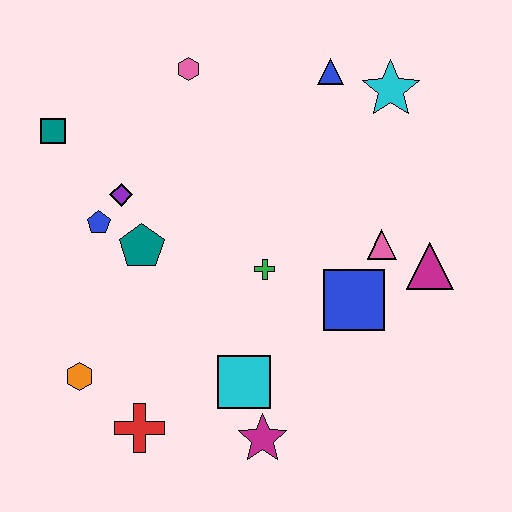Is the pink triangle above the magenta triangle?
Yes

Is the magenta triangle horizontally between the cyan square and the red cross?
No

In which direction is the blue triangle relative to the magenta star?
The blue triangle is above the magenta star.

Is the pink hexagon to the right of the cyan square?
No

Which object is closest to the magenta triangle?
The pink triangle is closest to the magenta triangle.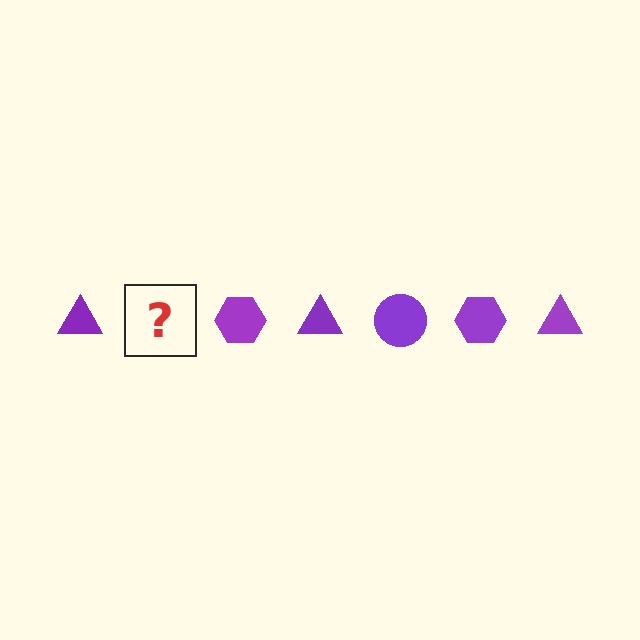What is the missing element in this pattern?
The missing element is a purple circle.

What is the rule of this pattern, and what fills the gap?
The rule is that the pattern cycles through triangle, circle, hexagon shapes in purple. The gap should be filled with a purple circle.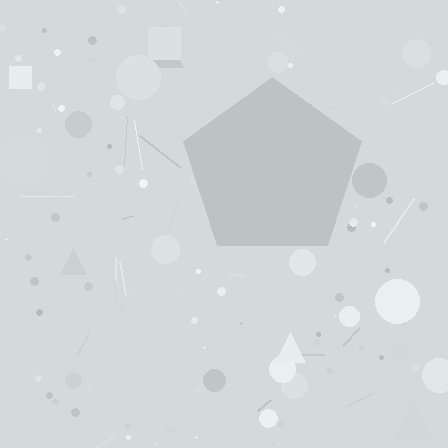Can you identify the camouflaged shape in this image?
The camouflaged shape is a pentagon.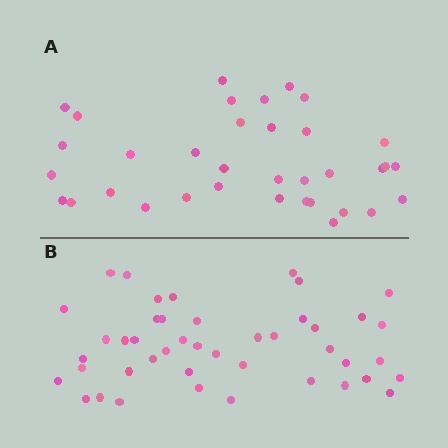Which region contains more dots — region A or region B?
Region B (the bottom region) has more dots.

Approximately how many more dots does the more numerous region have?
Region B has roughly 8 or so more dots than region A.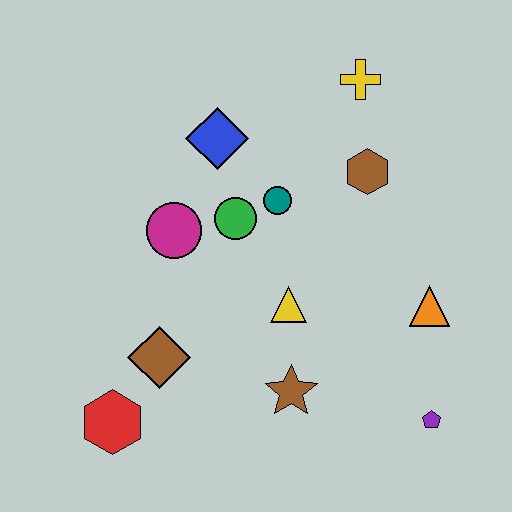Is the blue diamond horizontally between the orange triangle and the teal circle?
No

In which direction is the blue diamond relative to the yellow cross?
The blue diamond is to the left of the yellow cross.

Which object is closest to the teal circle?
The green circle is closest to the teal circle.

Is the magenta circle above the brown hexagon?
No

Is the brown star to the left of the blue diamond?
No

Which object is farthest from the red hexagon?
The yellow cross is farthest from the red hexagon.